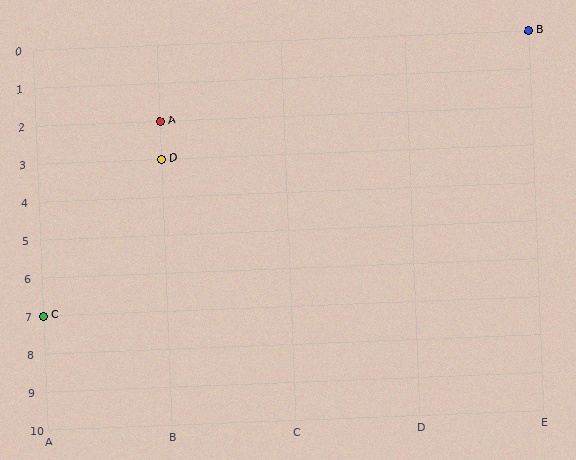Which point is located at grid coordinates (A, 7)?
Point C is at (A, 7).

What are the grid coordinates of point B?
Point B is at grid coordinates (E, 0).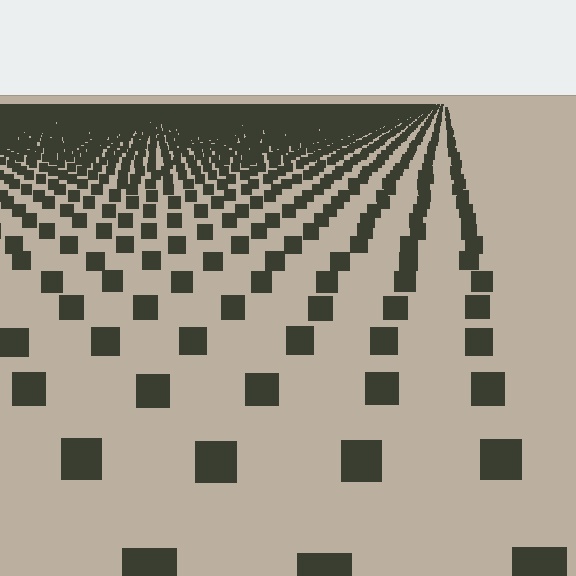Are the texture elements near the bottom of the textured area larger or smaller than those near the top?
Larger. Near the bottom, elements are closer to the viewer and appear at a bigger on-screen size.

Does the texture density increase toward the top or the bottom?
Density increases toward the top.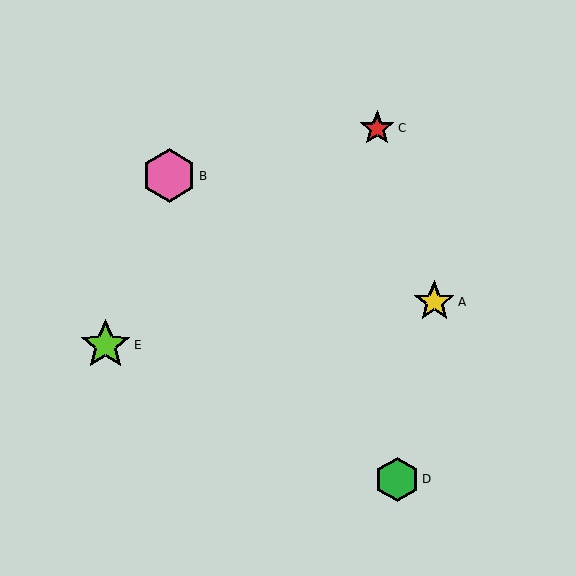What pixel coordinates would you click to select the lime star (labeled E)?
Click at (105, 345) to select the lime star E.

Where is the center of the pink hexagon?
The center of the pink hexagon is at (169, 176).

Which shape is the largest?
The pink hexagon (labeled B) is the largest.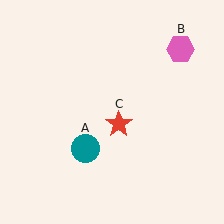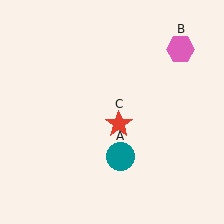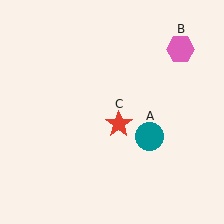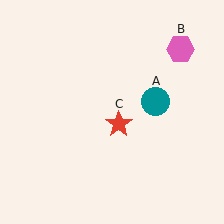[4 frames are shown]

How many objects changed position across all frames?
1 object changed position: teal circle (object A).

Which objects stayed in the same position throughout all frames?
Pink hexagon (object B) and red star (object C) remained stationary.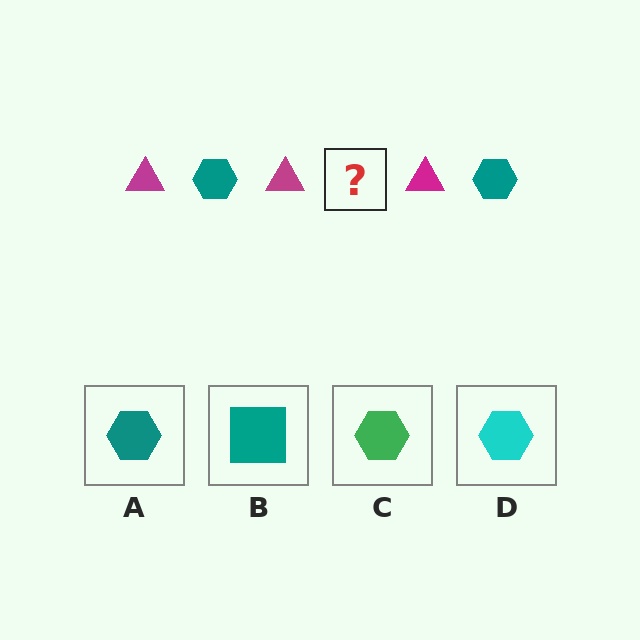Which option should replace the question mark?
Option A.